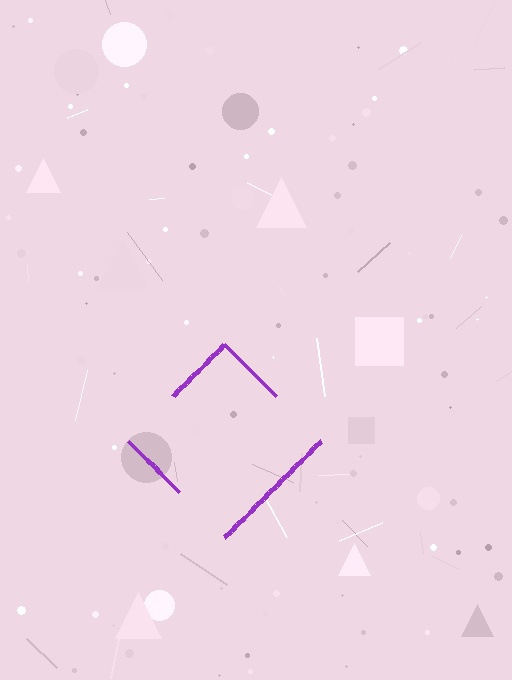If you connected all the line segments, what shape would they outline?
They would outline a diamond.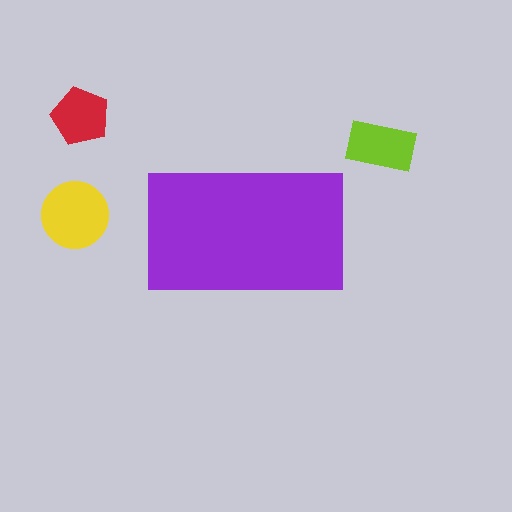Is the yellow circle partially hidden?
No, the yellow circle is fully visible.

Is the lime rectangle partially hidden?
No, the lime rectangle is fully visible.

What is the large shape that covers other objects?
A purple rectangle.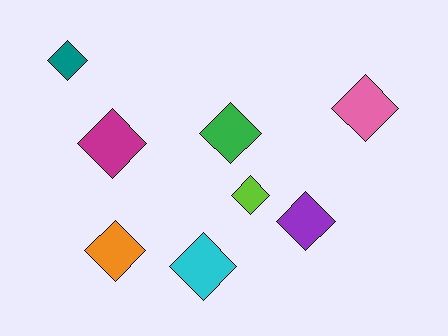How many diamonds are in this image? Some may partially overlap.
There are 8 diamonds.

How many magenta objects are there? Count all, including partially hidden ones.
There is 1 magenta object.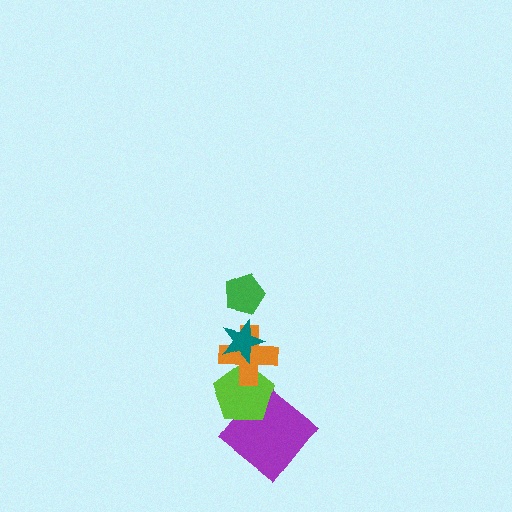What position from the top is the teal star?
The teal star is 2nd from the top.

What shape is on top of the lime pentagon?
The orange cross is on top of the lime pentagon.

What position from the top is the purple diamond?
The purple diamond is 5th from the top.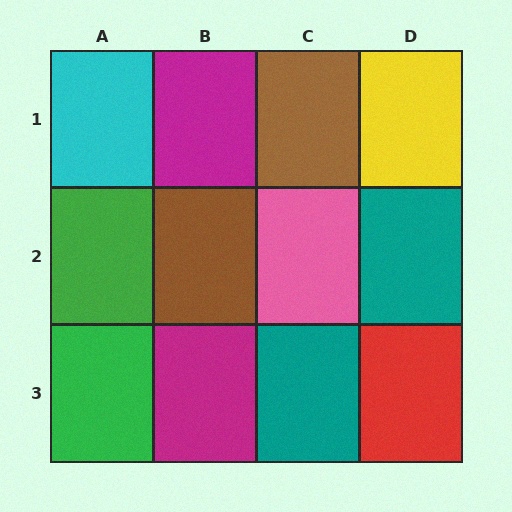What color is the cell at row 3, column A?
Green.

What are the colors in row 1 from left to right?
Cyan, magenta, brown, yellow.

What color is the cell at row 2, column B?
Brown.